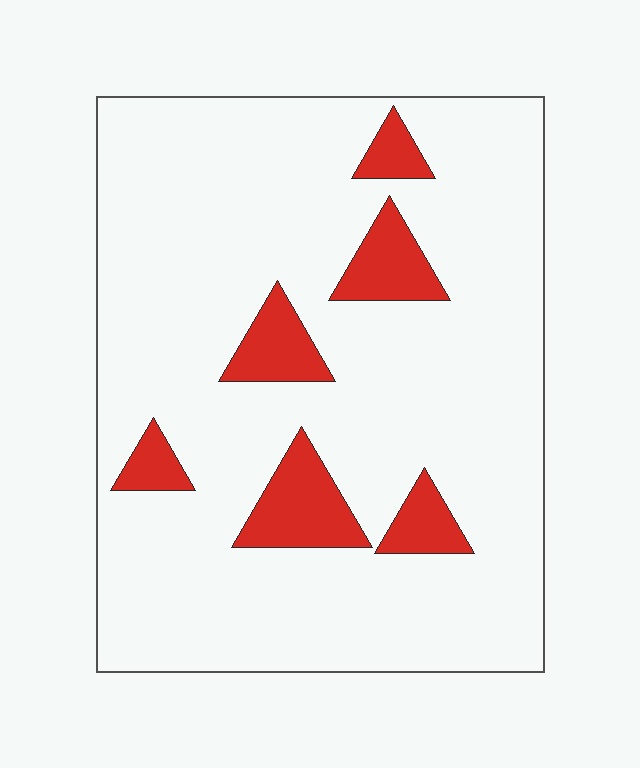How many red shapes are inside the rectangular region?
6.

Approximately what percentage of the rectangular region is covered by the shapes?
Approximately 10%.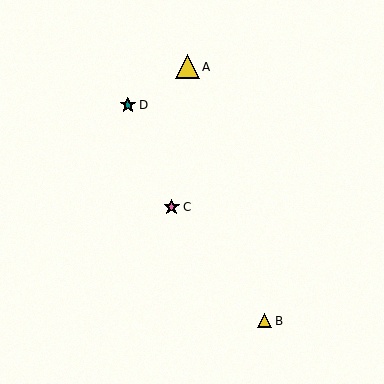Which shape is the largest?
The yellow triangle (labeled A) is the largest.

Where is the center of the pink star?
The center of the pink star is at (172, 207).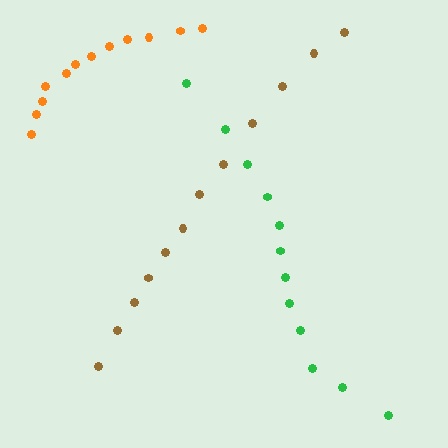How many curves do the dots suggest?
There are 3 distinct paths.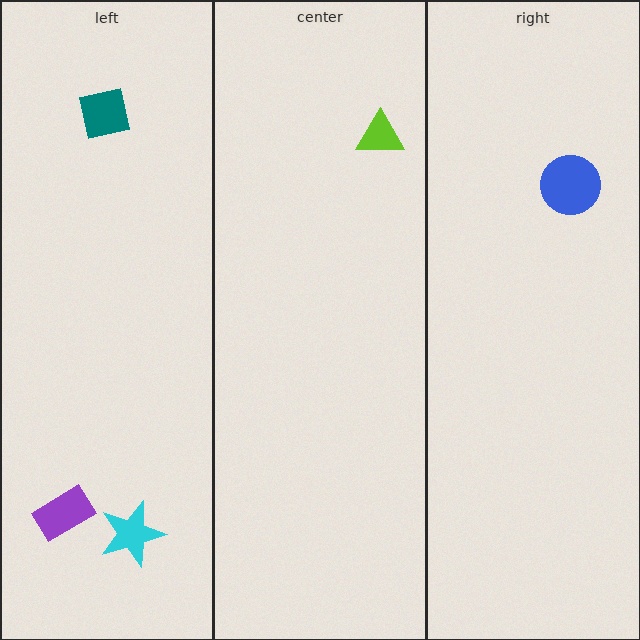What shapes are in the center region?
The lime triangle.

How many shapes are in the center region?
1.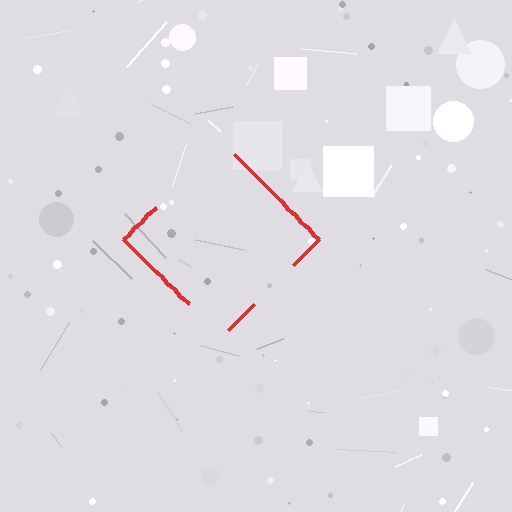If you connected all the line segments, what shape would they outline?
They would outline a diamond.